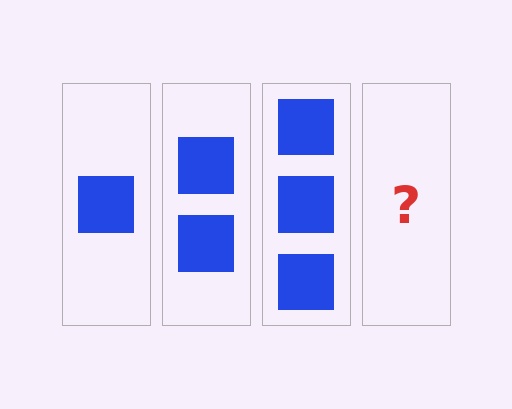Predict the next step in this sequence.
The next step is 4 squares.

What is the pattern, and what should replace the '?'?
The pattern is that each step adds one more square. The '?' should be 4 squares.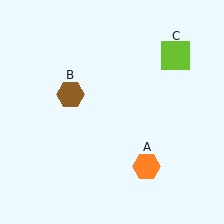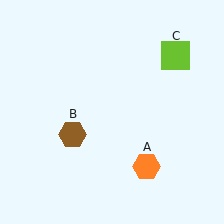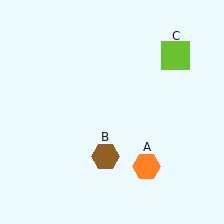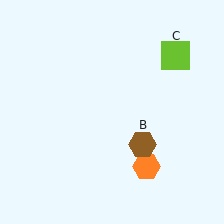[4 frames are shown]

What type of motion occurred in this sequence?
The brown hexagon (object B) rotated counterclockwise around the center of the scene.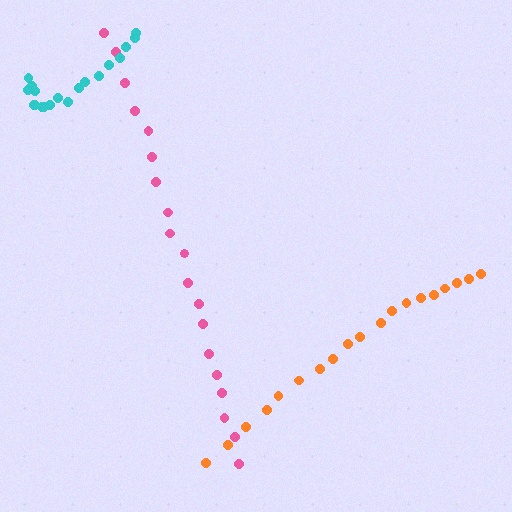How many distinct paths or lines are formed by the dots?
There are 3 distinct paths.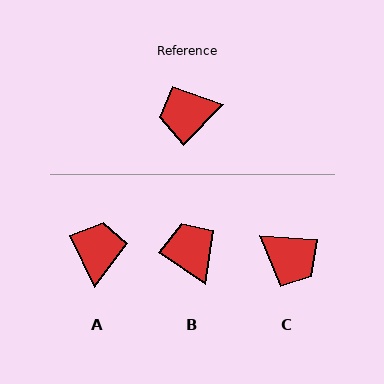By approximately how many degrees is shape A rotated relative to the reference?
Approximately 108 degrees clockwise.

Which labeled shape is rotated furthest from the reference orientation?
C, about 131 degrees away.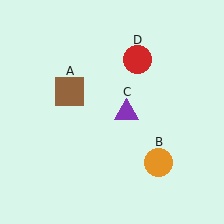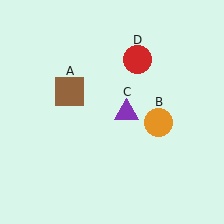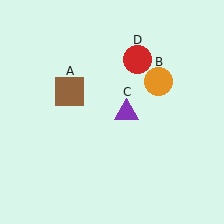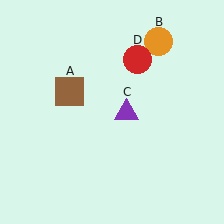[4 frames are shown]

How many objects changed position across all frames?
1 object changed position: orange circle (object B).